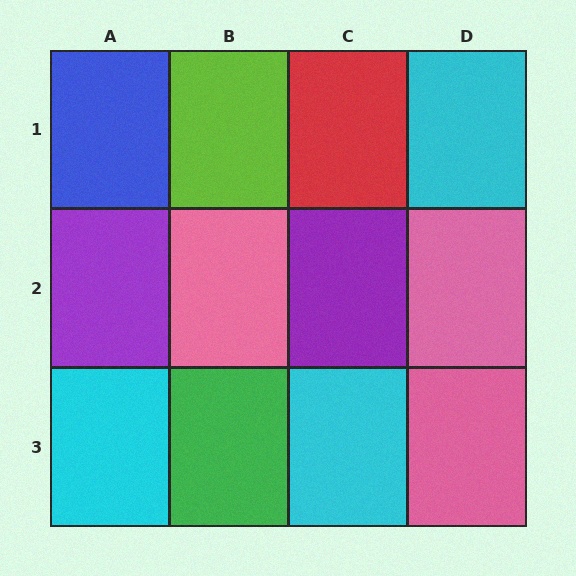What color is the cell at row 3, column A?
Cyan.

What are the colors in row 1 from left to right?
Blue, lime, red, cyan.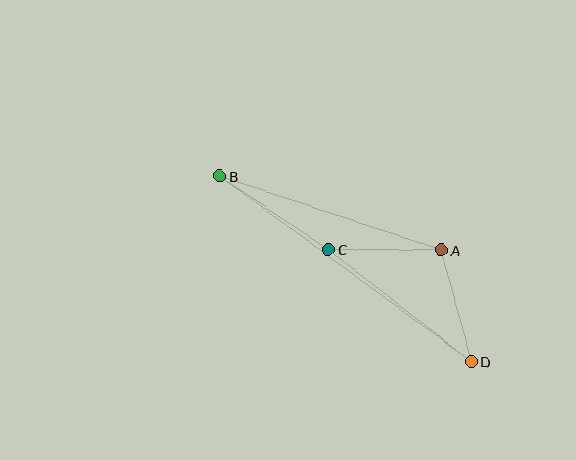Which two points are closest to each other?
Points A and C are closest to each other.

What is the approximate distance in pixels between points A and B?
The distance between A and B is approximately 233 pixels.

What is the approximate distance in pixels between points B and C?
The distance between B and C is approximately 131 pixels.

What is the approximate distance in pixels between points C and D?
The distance between C and D is approximately 182 pixels.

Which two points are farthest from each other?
Points B and D are farthest from each other.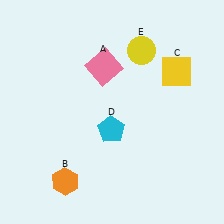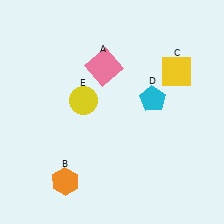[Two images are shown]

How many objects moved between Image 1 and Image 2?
2 objects moved between the two images.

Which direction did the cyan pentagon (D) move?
The cyan pentagon (D) moved right.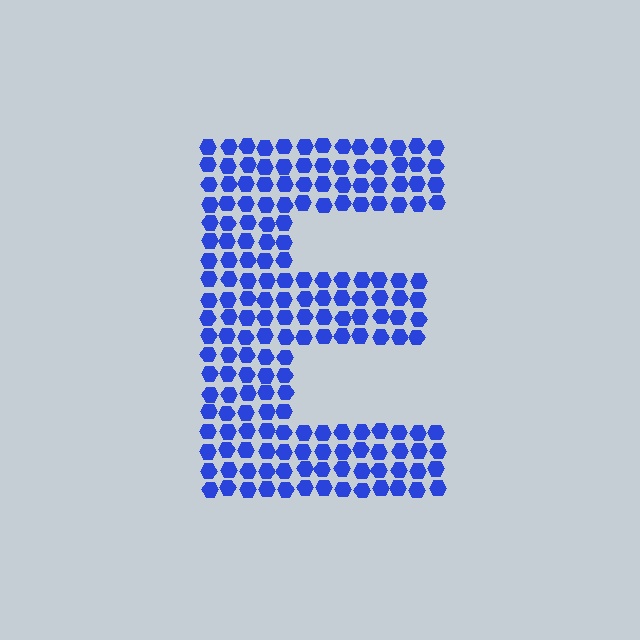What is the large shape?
The large shape is the letter E.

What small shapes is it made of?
It is made of small hexagons.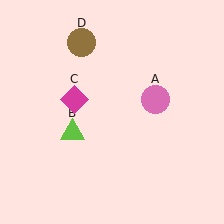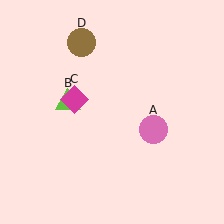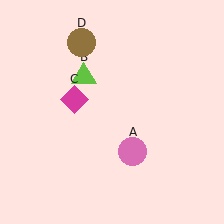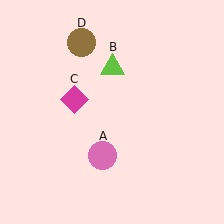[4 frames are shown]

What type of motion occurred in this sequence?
The pink circle (object A), lime triangle (object B) rotated clockwise around the center of the scene.